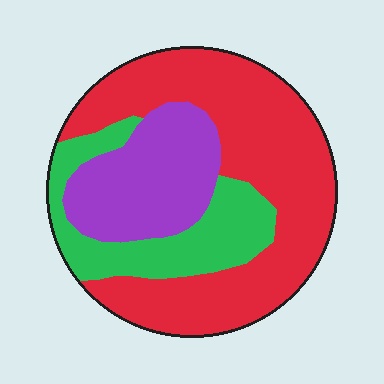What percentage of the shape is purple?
Purple takes up about one quarter (1/4) of the shape.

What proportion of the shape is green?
Green covers about 20% of the shape.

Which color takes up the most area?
Red, at roughly 55%.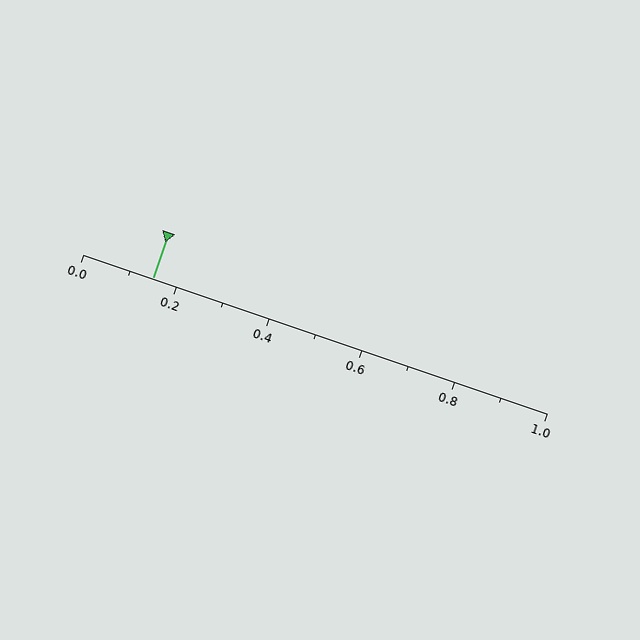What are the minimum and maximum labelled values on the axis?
The axis runs from 0.0 to 1.0.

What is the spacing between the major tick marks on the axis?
The major ticks are spaced 0.2 apart.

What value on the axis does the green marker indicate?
The marker indicates approximately 0.15.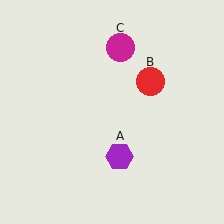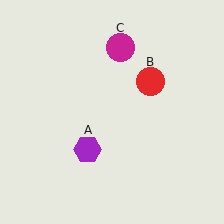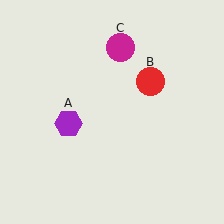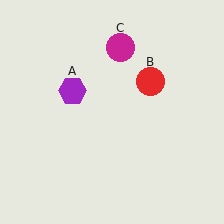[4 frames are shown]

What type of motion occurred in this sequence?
The purple hexagon (object A) rotated clockwise around the center of the scene.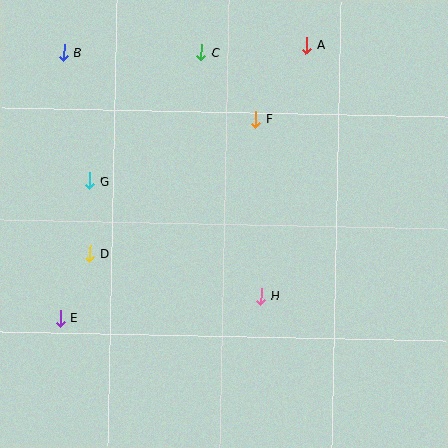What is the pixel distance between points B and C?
The distance between B and C is 137 pixels.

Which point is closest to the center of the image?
Point H at (261, 296) is closest to the center.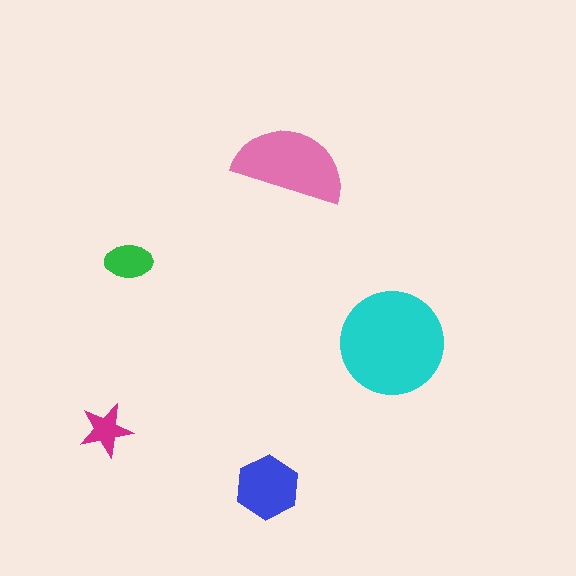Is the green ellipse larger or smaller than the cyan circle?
Smaller.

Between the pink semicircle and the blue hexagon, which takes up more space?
The pink semicircle.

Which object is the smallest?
The magenta star.